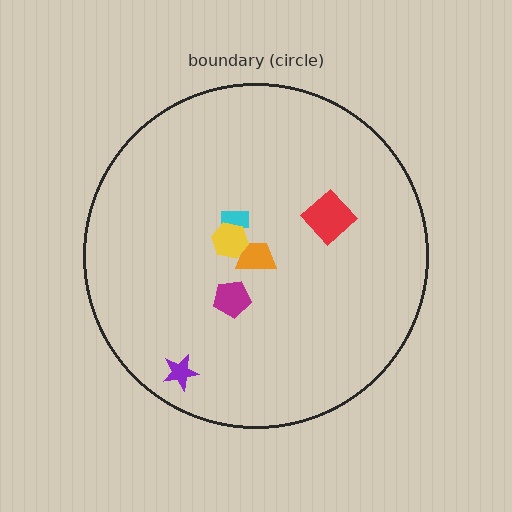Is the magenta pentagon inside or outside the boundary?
Inside.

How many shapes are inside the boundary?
6 inside, 0 outside.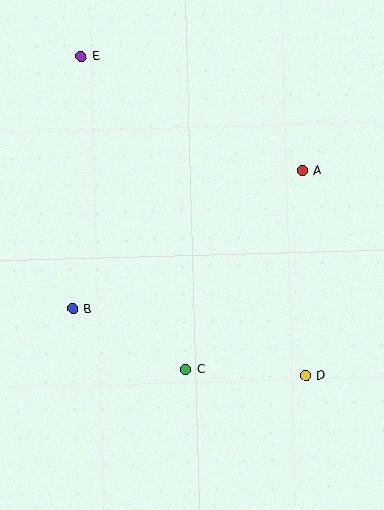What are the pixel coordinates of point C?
Point C is at (186, 369).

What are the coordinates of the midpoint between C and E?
The midpoint between C and E is at (133, 213).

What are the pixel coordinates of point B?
Point B is at (73, 309).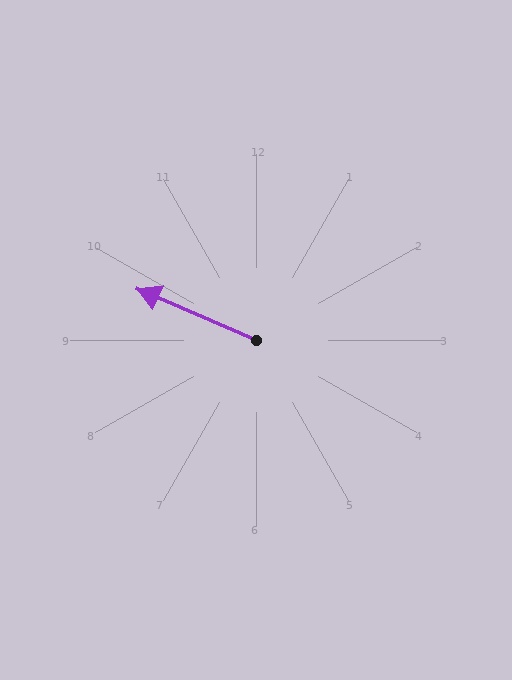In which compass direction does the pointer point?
Northwest.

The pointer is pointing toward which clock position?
Roughly 10 o'clock.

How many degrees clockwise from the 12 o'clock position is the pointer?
Approximately 293 degrees.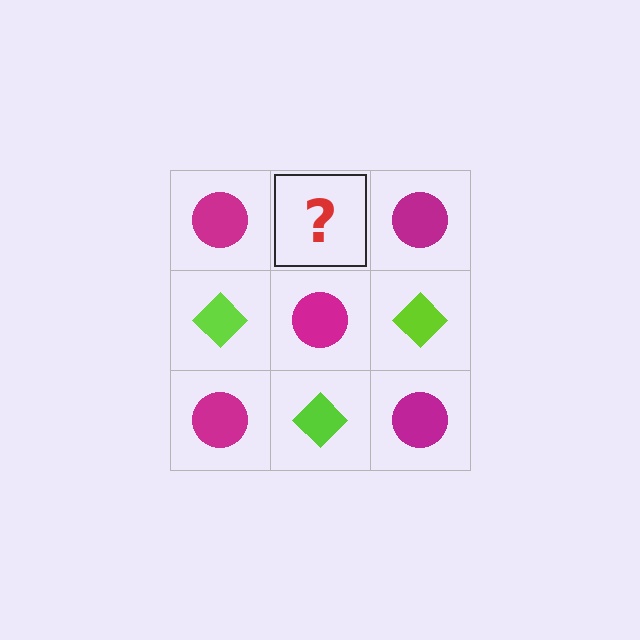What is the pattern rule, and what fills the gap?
The rule is that it alternates magenta circle and lime diamond in a checkerboard pattern. The gap should be filled with a lime diamond.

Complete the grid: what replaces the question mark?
The question mark should be replaced with a lime diamond.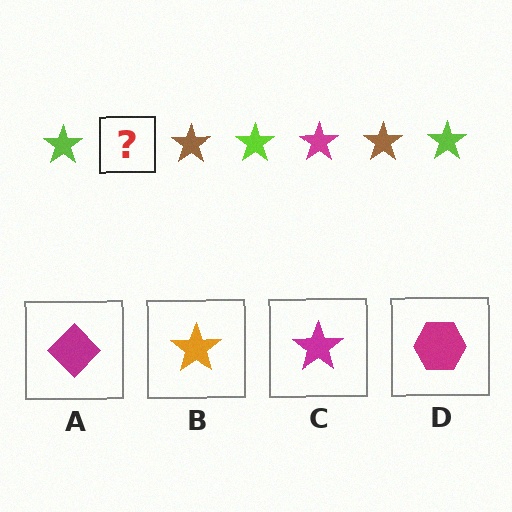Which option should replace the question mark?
Option C.